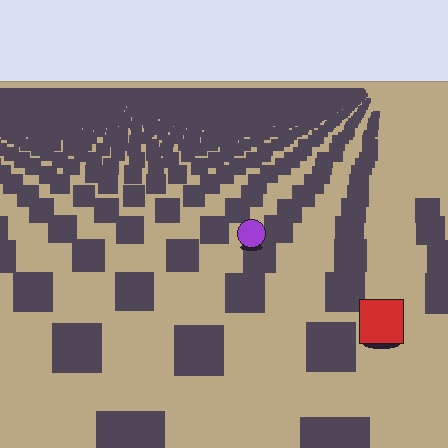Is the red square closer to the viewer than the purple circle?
Yes. The red square is closer — you can tell from the texture gradient: the ground texture is coarser near it.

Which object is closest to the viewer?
The red square is closest. The texture marks near it are larger and more spread out.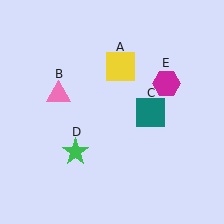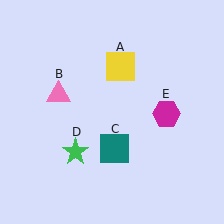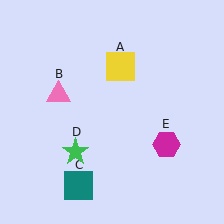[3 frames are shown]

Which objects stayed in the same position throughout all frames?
Yellow square (object A) and pink triangle (object B) and green star (object D) remained stationary.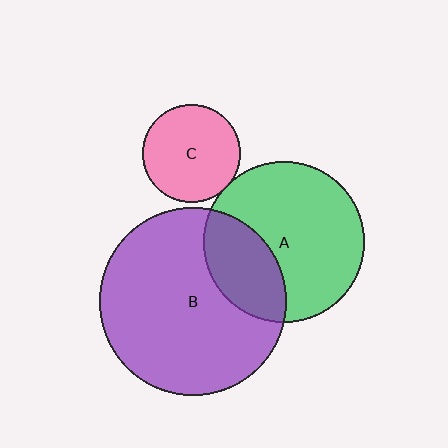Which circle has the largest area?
Circle B (purple).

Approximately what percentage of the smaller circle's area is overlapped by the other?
Approximately 30%.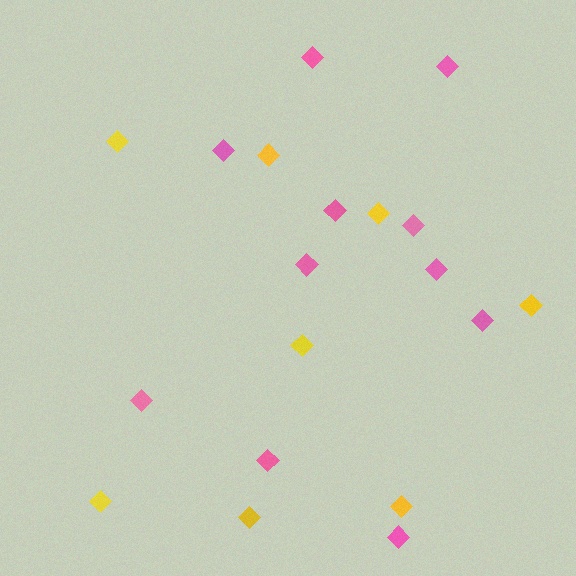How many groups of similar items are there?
There are 2 groups: one group of yellow diamonds (8) and one group of pink diamonds (11).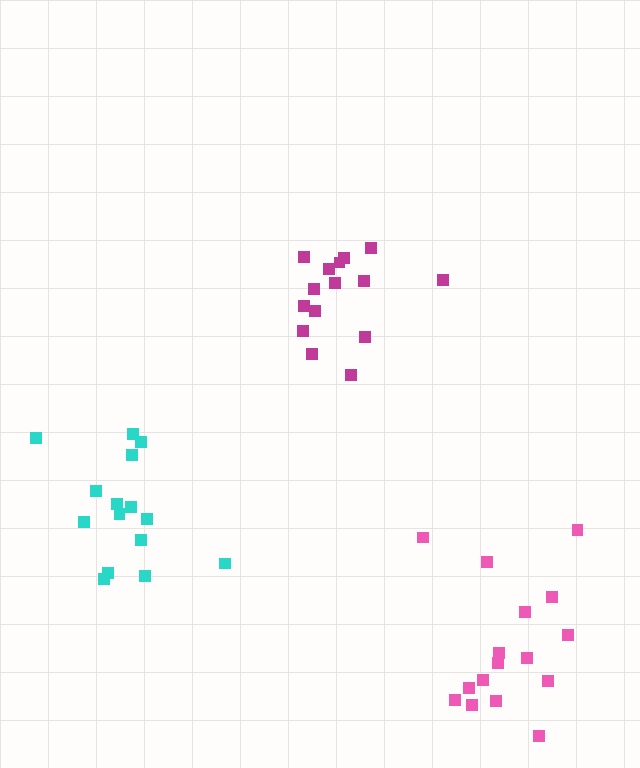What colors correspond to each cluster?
The clusters are colored: pink, cyan, magenta.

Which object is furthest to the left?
The cyan cluster is leftmost.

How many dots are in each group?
Group 1: 16 dots, Group 2: 15 dots, Group 3: 15 dots (46 total).